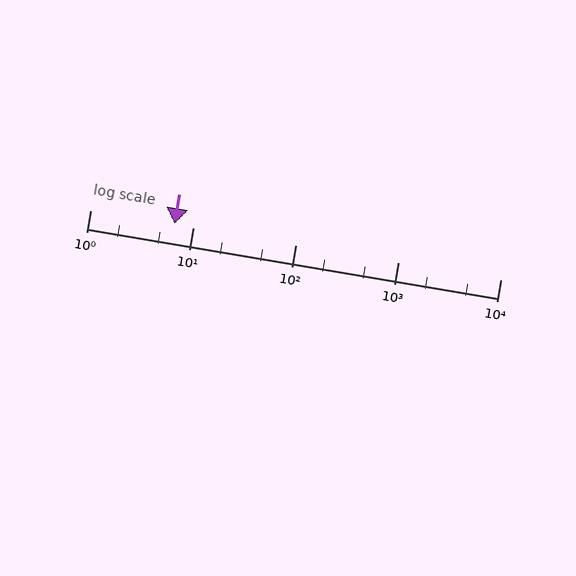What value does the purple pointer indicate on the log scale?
The pointer indicates approximately 6.7.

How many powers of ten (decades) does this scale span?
The scale spans 4 decades, from 1 to 10000.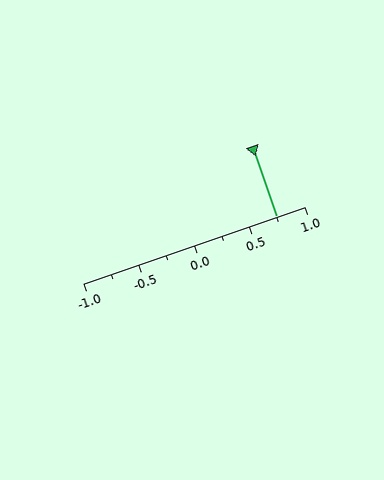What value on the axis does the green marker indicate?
The marker indicates approximately 0.75.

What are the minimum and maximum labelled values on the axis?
The axis runs from -1.0 to 1.0.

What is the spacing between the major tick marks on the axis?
The major ticks are spaced 0.5 apart.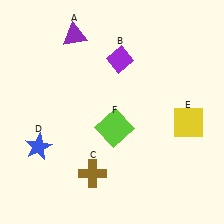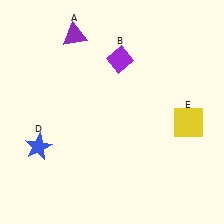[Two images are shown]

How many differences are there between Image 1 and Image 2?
There are 2 differences between the two images.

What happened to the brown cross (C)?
The brown cross (C) was removed in Image 2. It was in the bottom-left area of Image 1.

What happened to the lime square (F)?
The lime square (F) was removed in Image 2. It was in the bottom-right area of Image 1.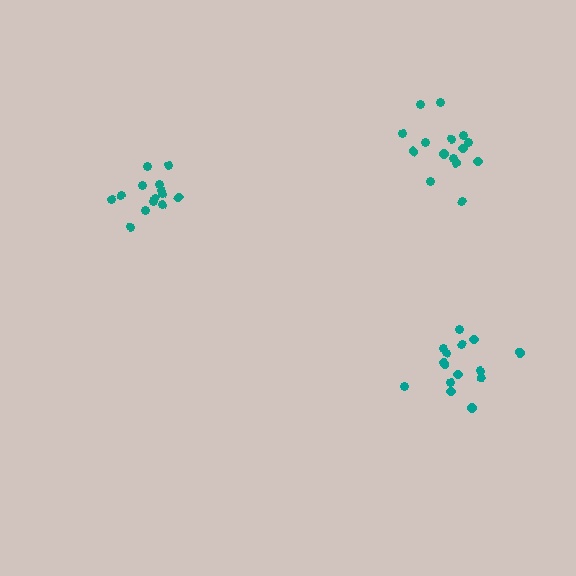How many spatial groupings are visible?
There are 3 spatial groupings.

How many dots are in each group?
Group 1: 14 dots, Group 2: 15 dots, Group 3: 15 dots (44 total).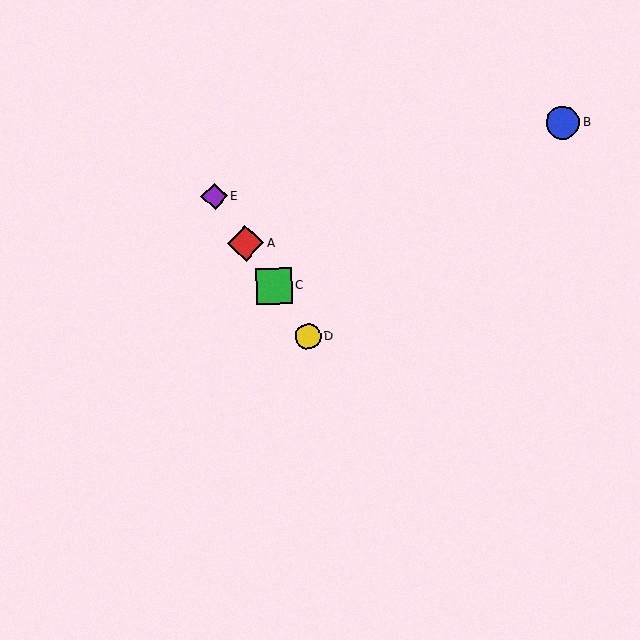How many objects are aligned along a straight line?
4 objects (A, C, D, E) are aligned along a straight line.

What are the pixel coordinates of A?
Object A is at (246, 244).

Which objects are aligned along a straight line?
Objects A, C, D, E are aligned along a straight line.